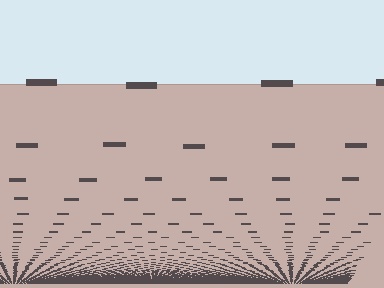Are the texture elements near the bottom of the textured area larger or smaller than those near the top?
Smaller. The gradient is inverted — elements near the bottom are smaller and denser.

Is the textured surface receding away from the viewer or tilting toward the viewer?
The surface appears to tilt toward the viewer. Texture elements get larger and sparser toward the top.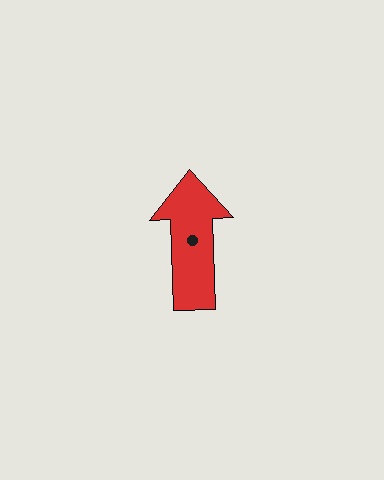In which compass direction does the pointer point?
North.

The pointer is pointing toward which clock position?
Roughly 12 o'clock.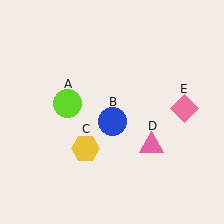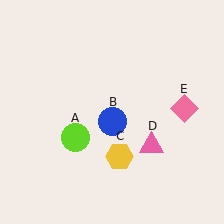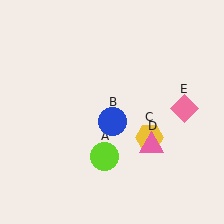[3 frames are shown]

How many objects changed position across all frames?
2 objects changed position: lime circle (object A), yellow hexagon (object C).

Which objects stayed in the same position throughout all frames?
Blue circle (object B) and pink triangle (object D) and pink diamond (object E) remained stationary.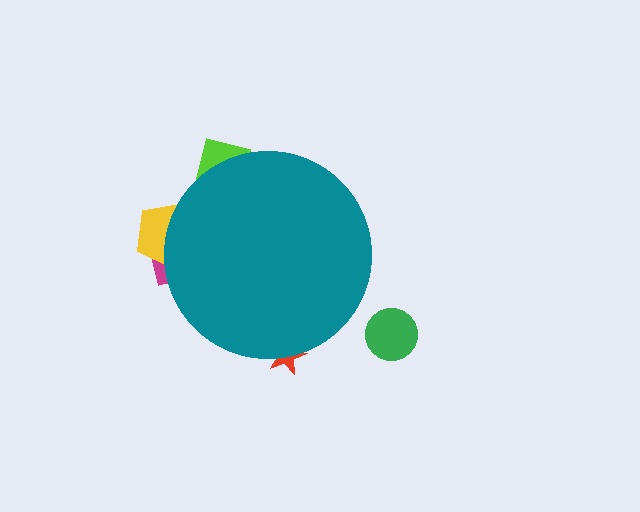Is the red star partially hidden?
Yes, the red star is partially hidden behind the teal circle.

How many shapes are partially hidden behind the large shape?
4 shapes are partially hidden.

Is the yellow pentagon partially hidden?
Yes, the yellow pentagon is partially hidden behind the teal circle.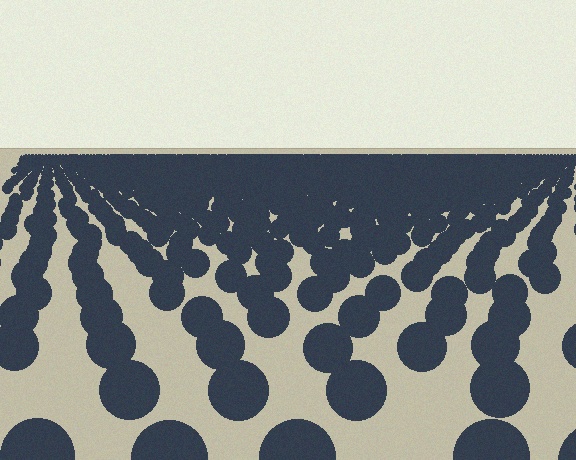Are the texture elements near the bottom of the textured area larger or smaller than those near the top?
Larger. Near the bottom, elements are closer to the viewer and appear at a bigger on-screen size.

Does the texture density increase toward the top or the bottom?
Density increases toward the top.